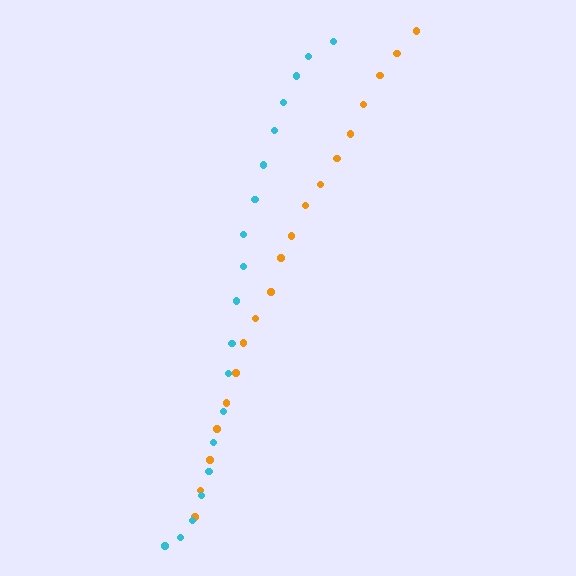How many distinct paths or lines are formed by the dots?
There are 2 distinct paths.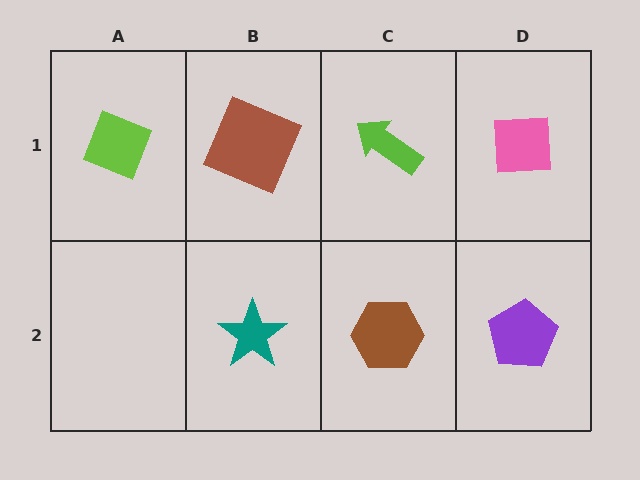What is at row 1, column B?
A brown square.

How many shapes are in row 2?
3 shapes.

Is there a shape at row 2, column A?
No, that cell is empty.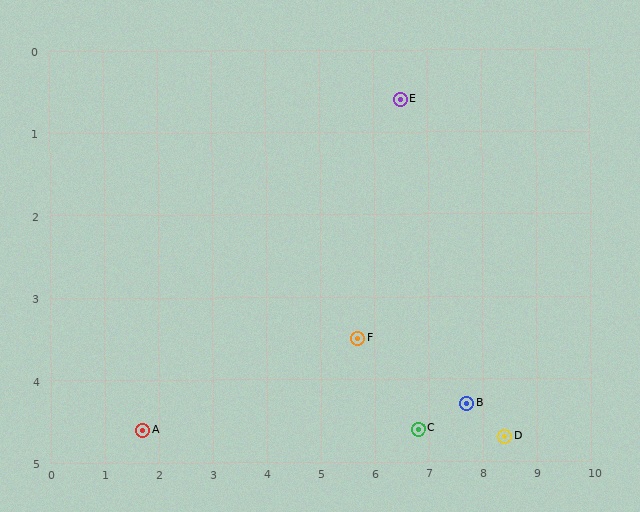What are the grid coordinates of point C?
Point C is at approximately (6.8, 4.6).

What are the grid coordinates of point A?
Point A is at approximately (1.7, 4.6).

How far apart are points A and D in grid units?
Points A and D are about 6.7 grid units apart.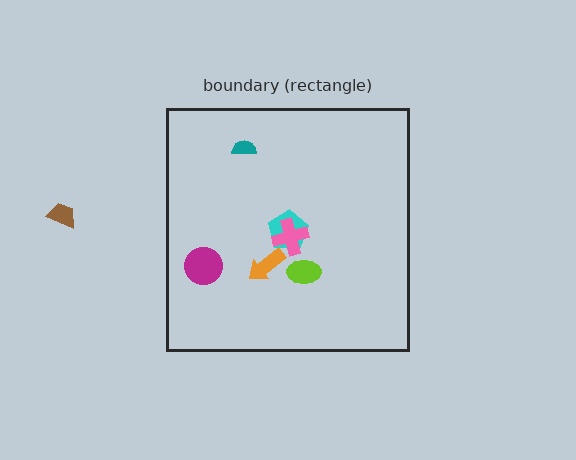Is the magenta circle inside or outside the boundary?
Inside.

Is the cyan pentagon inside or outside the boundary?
Inside.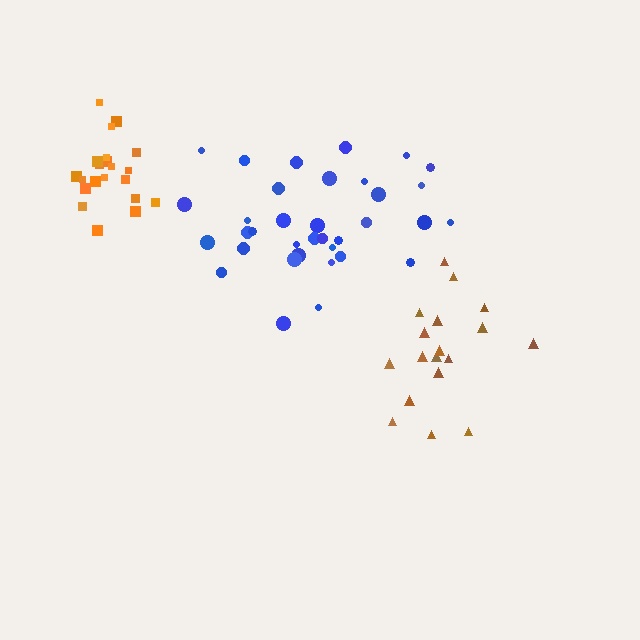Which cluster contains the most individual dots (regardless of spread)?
Blue (35).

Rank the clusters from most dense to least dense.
orange, blue, brown.